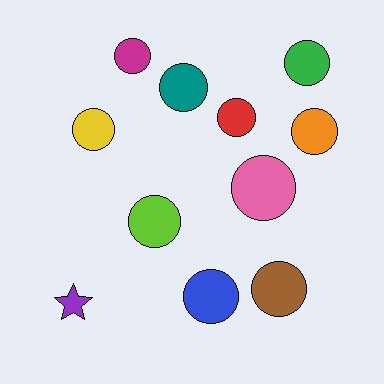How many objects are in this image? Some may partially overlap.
There are 11 objects.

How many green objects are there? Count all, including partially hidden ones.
There is 1 green object.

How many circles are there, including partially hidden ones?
There are 10 circles.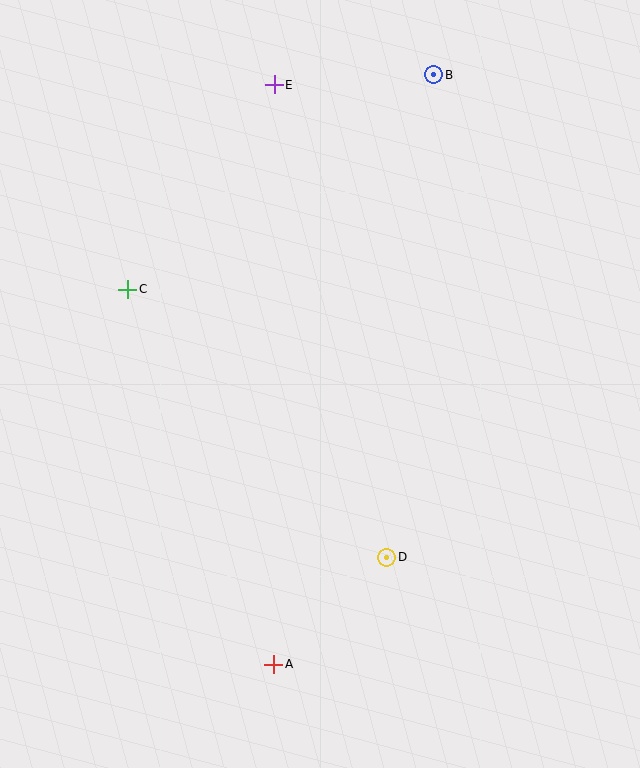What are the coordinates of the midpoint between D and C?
The midpoint between D and C is at (257, 423).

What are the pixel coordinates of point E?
Point E is at (274, 85).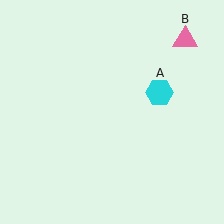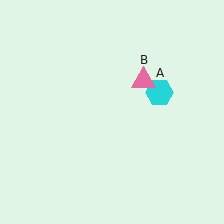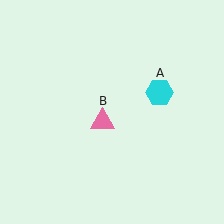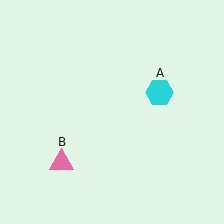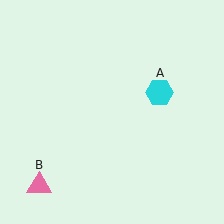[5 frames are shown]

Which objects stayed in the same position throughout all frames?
Cyan hexagon (object A) remained stationary.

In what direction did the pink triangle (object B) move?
The pink triangle (object B) moved down and to the left.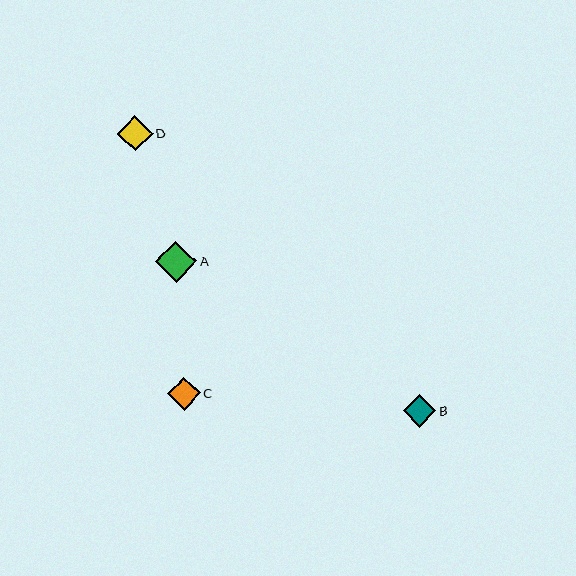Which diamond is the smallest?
Diamond B is the smallest with a size of approximately 32 pixels.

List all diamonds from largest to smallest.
From largest to smallest: A, D, C, B.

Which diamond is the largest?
Diamond A is the largest with a size of approximately 41 pixels.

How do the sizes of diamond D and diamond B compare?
Diamond D and diamond B are approximately the same size.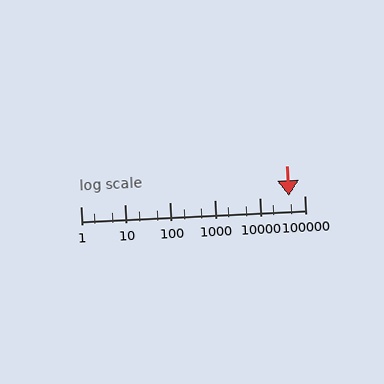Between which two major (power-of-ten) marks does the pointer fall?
The pointer is between 10000 and 100000.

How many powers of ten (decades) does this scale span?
The scale spans 5 decades, from 1 to 100000.